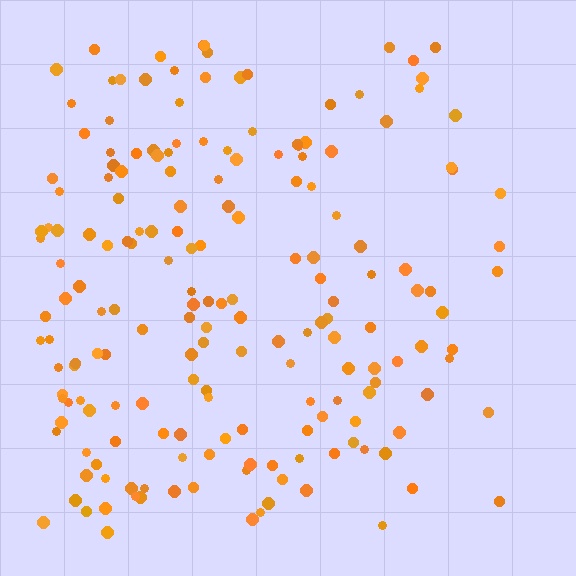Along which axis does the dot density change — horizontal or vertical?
Horizontal.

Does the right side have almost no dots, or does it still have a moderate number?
Still a moderate number, just noticeably fewer than the left.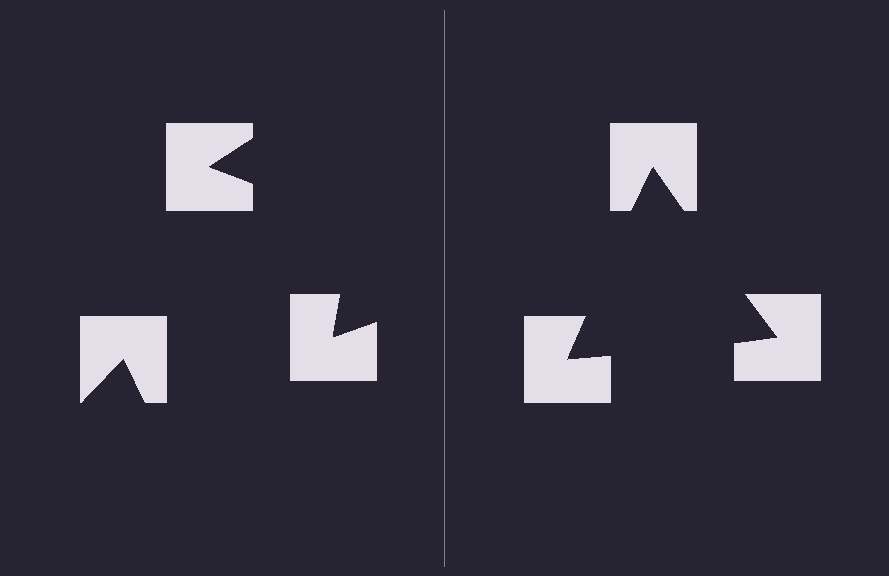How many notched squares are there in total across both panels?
6 — 3 on each side.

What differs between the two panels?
The notched squares are positioned identically on both sides; only the wedge orientations differ. On the right they align to a triangle; on the left they are misaligned.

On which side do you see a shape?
An illusory triangle appears on the right side. On the left side the wedge cuts are rotated, so no coherent shape forms.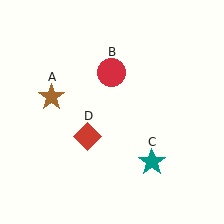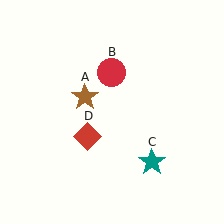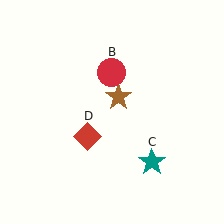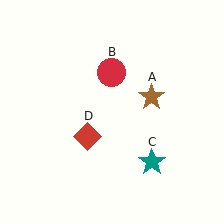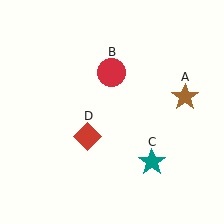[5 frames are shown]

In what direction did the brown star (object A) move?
The brown star (object A) moved right.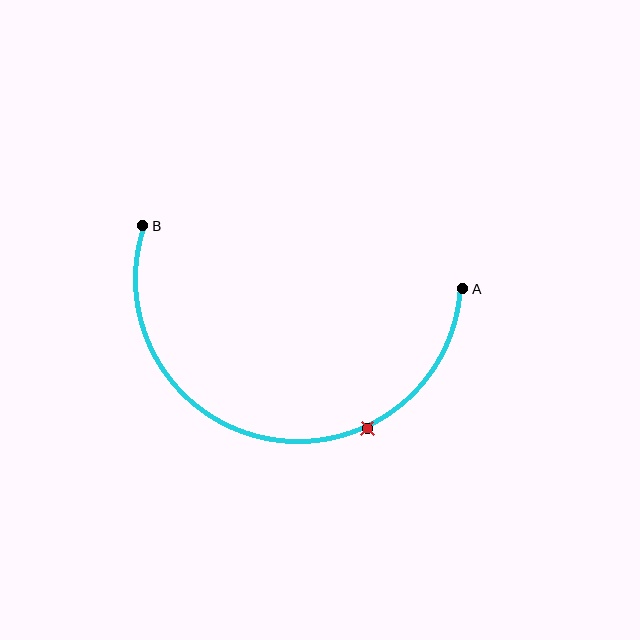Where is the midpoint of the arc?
The arc midpoint is the point on the curve farthest from the straight line joining A and B. It sits below that line.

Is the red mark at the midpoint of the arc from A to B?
No. The red mark lies on the arc but is closer to endpoint A. The arc midpoint would be at the point on the curve equidistant along the arc from both A and B.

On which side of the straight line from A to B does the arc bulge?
The arc bulges below the straight line connecting A and B.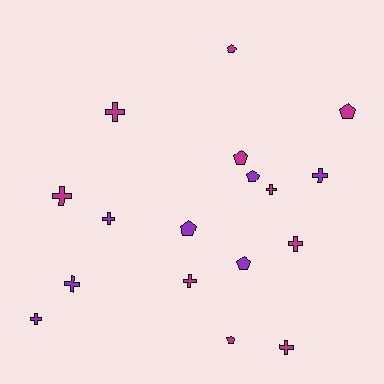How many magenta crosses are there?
There are 6 magenta crosses.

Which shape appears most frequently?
Cross, with 10 objects.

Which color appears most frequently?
Magenta, with 10 objects.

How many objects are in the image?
There are 17 objects.